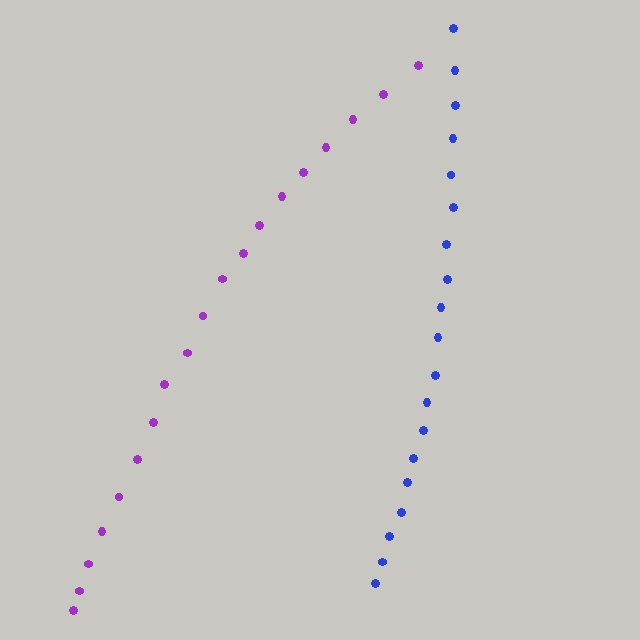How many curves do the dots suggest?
There are 2 distinct paths.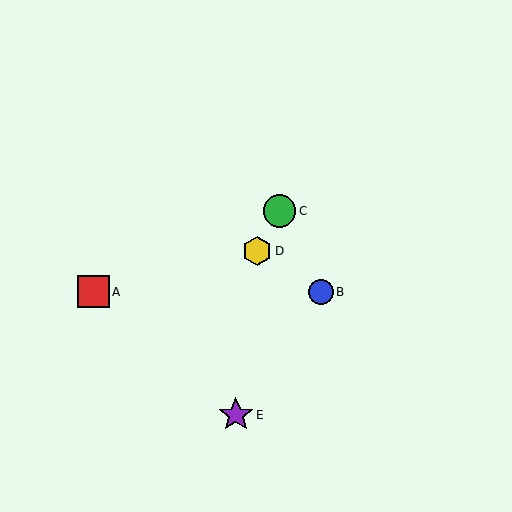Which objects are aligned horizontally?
Objects A, B are aligned horizontally.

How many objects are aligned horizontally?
2 objects (A, B) are aligned horizontally.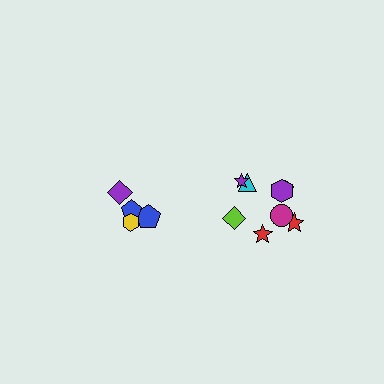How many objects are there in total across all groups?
There are 12 objects.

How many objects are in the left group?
There are 4 objects.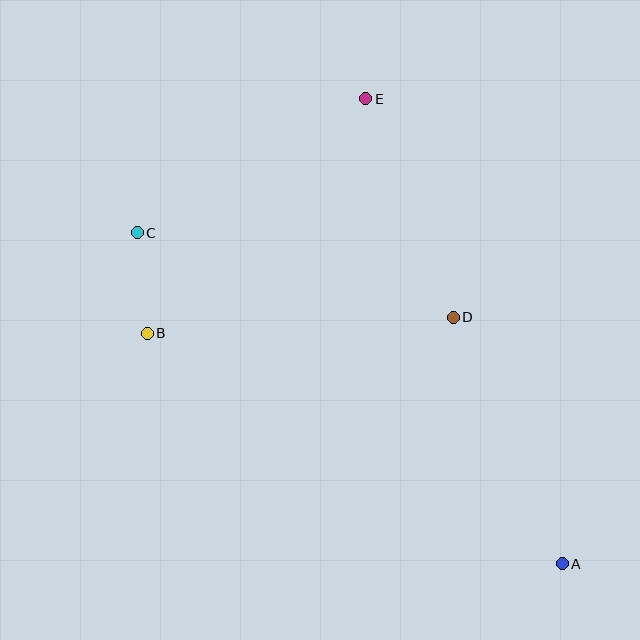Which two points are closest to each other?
Points B and C are closest to each other.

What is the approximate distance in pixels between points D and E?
The distance between D and E is approximately 235 pixels.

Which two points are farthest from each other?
Points A and C are farthest from each other.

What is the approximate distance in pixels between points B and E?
The distance between B and E is approximately 321 pixels.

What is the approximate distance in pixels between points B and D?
The distance between B and D is approximately 307 pixels.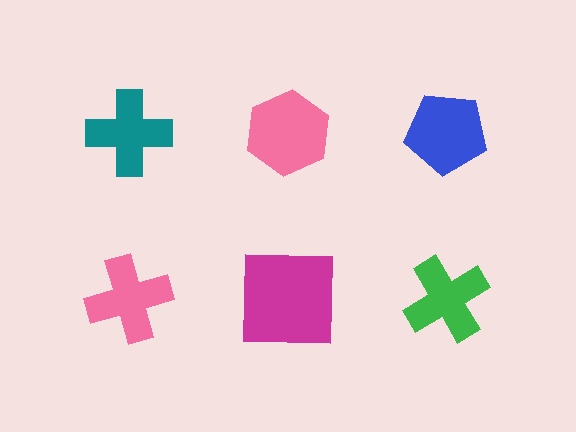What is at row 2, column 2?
A magenta square.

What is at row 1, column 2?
A pink hexagon.